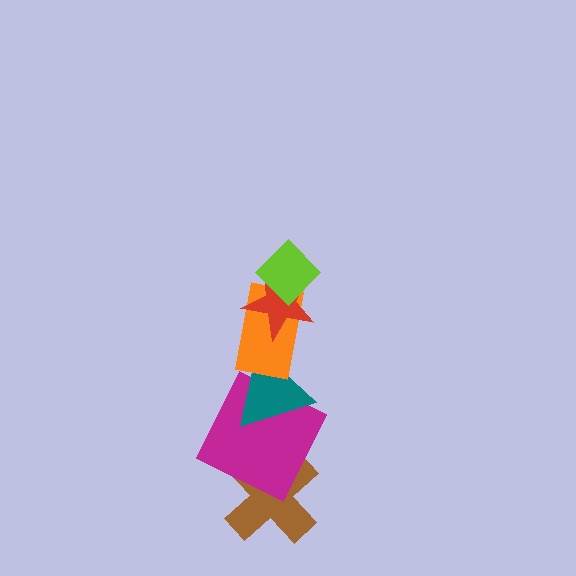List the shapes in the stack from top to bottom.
From top to bottom: the lime diamond, the red star, the orange rectangle, the teal triangle, the magenta square, the brown cross.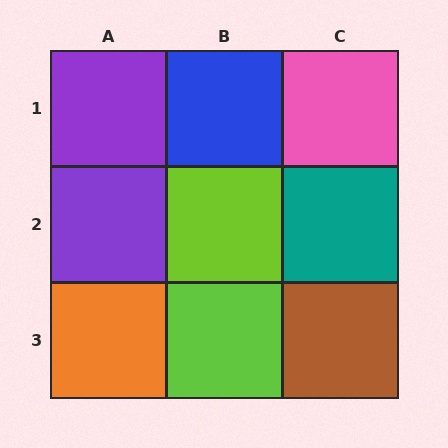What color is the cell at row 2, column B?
Lime.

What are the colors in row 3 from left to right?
Orange, lime, brown.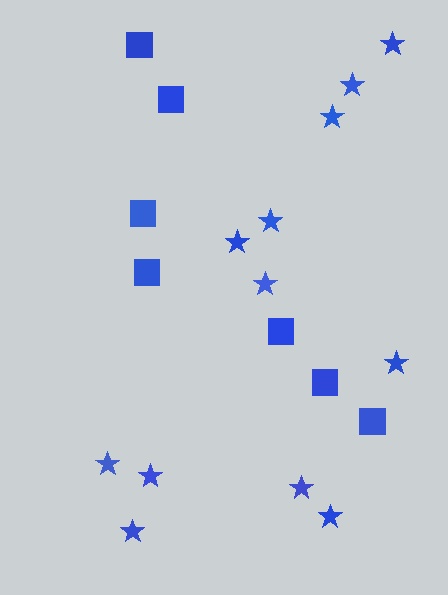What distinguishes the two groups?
There are 2 groups: one group of squares (7) and one group of stars (12).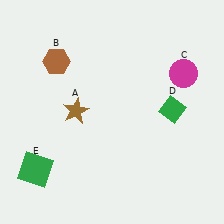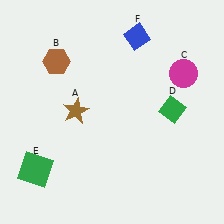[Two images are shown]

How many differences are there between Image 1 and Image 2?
There is 1 difference between the two images.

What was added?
A blue diamond (F) was added in Image 2.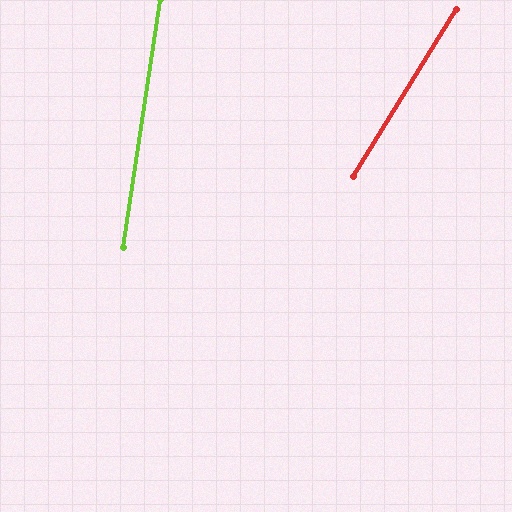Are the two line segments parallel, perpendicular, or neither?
Neither parallel nor perpendicular — they differ by about 23°.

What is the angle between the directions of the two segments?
Approximately 23 degrees.